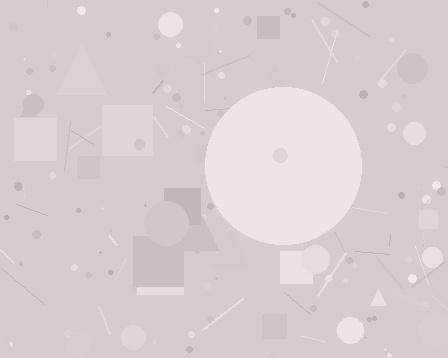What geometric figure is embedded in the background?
A circle is embedded in the background.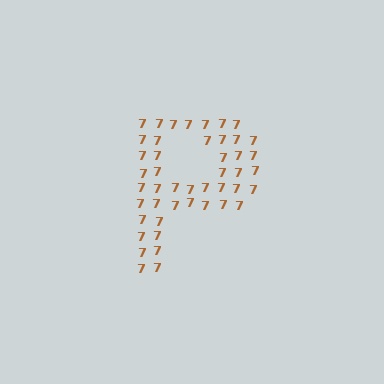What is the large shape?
The large shape is the letter P.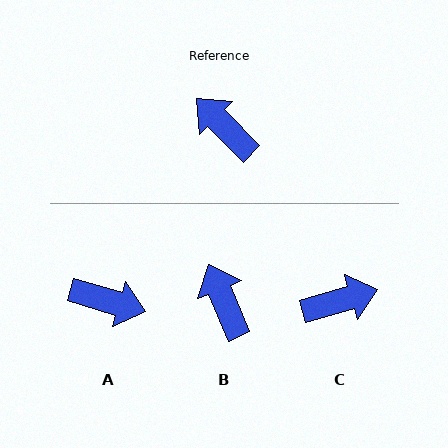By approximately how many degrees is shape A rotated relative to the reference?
Approximately 151 degrees clockwise.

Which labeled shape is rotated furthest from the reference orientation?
A, about 151 degrees away.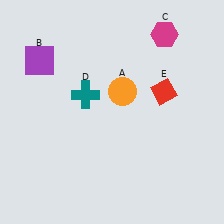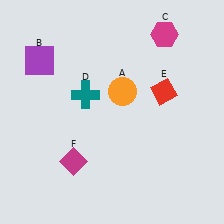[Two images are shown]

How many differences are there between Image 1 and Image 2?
There is 1 difference between the two images.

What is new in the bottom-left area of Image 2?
A magenta diamond (F) was added in the bottom-left area of Image 2.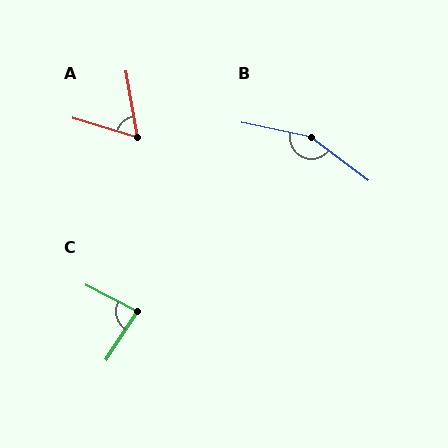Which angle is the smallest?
A, at approximately 63 degrees.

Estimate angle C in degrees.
Approximately 84 degrees.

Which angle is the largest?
B, at approximately 155 degrees.